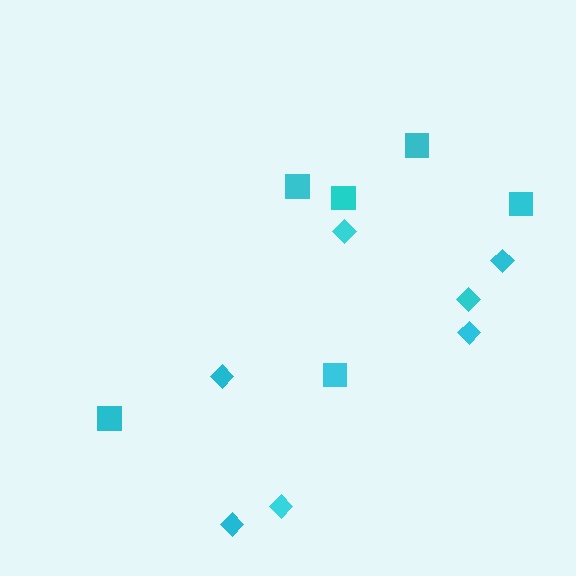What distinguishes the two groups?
There are 2 groups: one group of squares (6) and one group of diamonds (7).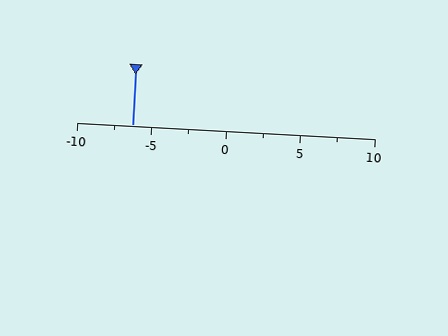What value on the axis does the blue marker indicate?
The marker indicates approximately -6.2.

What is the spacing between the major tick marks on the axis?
The major ticks are spaced 5 apart.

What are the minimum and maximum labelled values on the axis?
The axis runs from -10 to 10.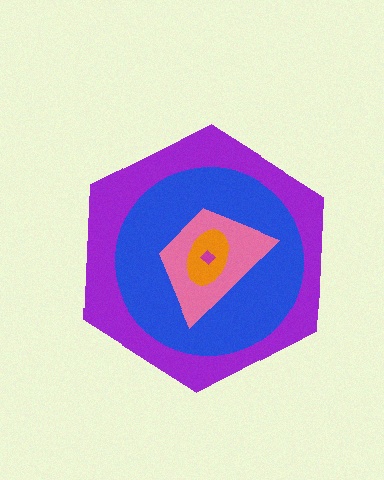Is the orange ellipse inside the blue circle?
Yes.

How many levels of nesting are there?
5.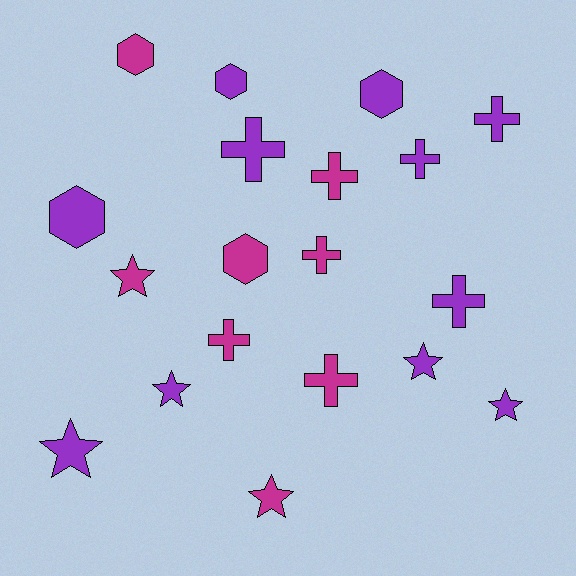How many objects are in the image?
There are 19 objects.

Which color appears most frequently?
Purple, with 11 objects.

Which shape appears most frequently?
Cross, with 8 objects.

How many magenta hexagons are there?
There are 2 magenta hexagons.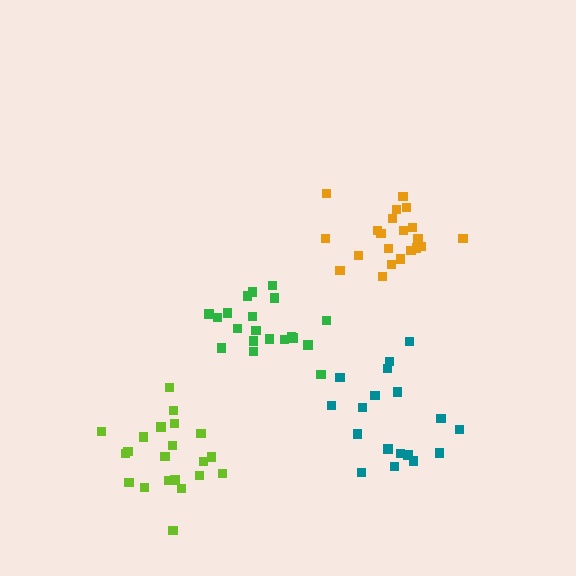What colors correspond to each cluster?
The clusters are colored: orange, teal, lime, green.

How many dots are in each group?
Group 1: 21 dots, Group 2: 19 dots, Group 3: 21 dots, Group 4: 20 dots (81 total).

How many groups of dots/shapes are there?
There are 4 groups.